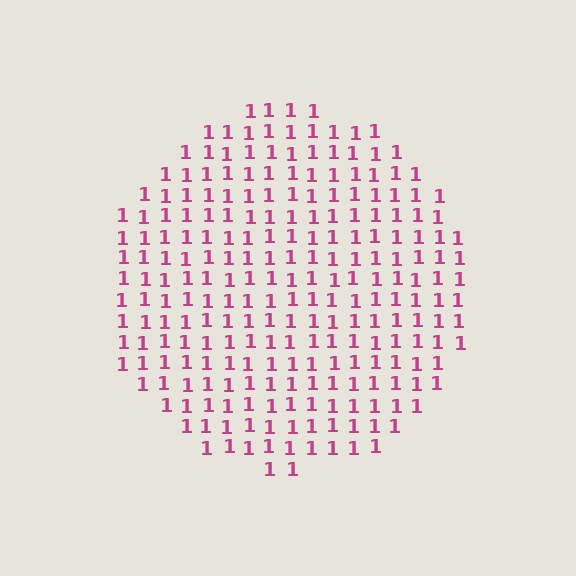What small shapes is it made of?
It is made of small digit 1's.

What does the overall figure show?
The overall figure shows a circle.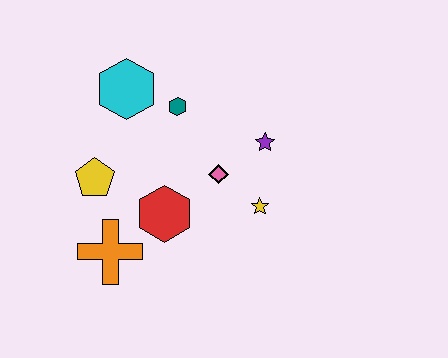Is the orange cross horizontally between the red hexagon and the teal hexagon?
No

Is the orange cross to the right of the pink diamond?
No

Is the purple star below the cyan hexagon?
Yes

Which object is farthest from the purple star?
The orange cross is farthest from the purple star.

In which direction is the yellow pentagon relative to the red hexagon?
The yellow pentagon is to the left of the red hexagon.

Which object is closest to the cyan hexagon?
The teal hexagon is closest to the cyan hexagon.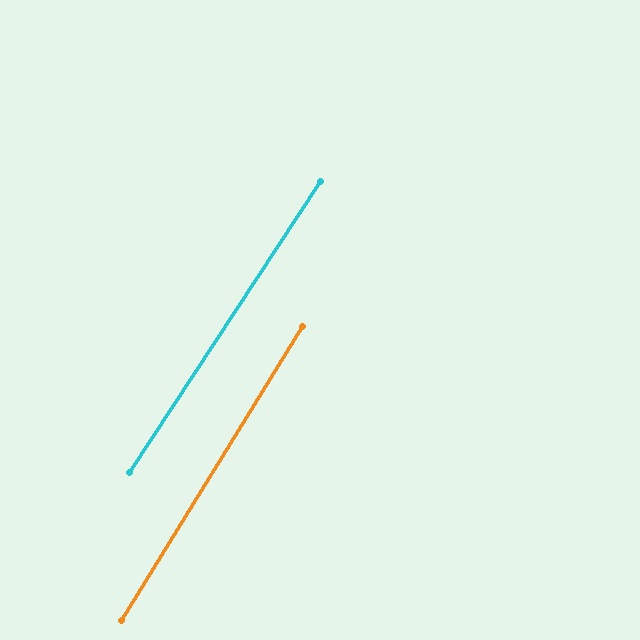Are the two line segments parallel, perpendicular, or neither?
Parallel — their directions differ by only 1.8°.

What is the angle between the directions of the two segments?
Approximately 2 degrees.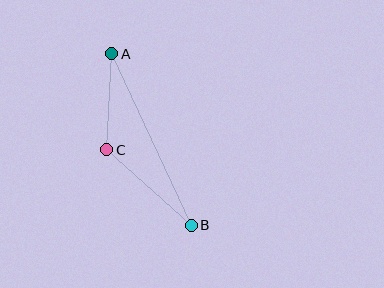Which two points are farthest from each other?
Points A and B are farthest from each other.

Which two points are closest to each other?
Points A and C are closest to each other.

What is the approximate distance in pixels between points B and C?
The distance between B and C is approximately 113 pixels.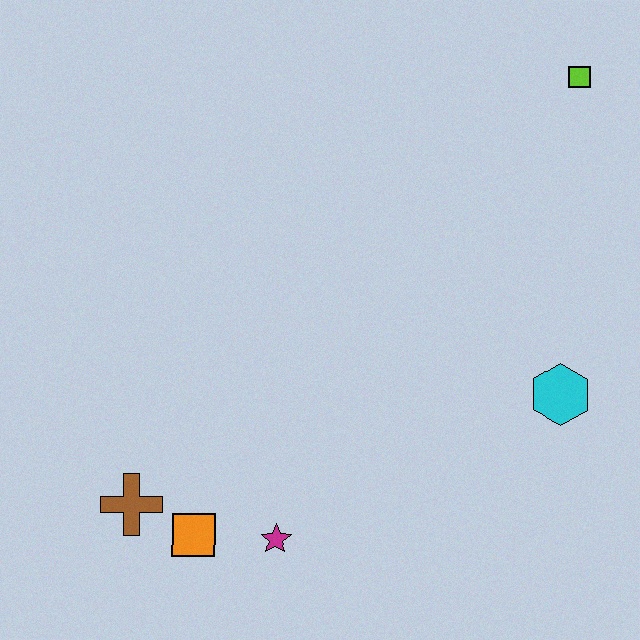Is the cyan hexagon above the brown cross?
Yes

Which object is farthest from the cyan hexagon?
The brown cross is farthest from the cyan hexagon.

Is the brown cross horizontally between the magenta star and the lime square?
No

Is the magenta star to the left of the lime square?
Yes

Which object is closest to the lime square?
The cyan hexagon is closest to the lime square.